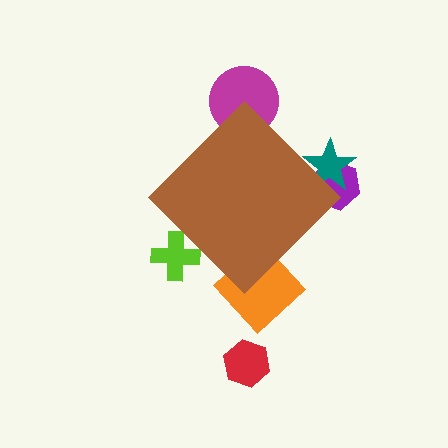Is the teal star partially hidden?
Yes, the teal star is partially hidden behind the brown diamond.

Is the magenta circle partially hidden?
Yes, the magenta circle is partially hidden behind the brown diamond.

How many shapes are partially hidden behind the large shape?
5 shapes are partially hidden.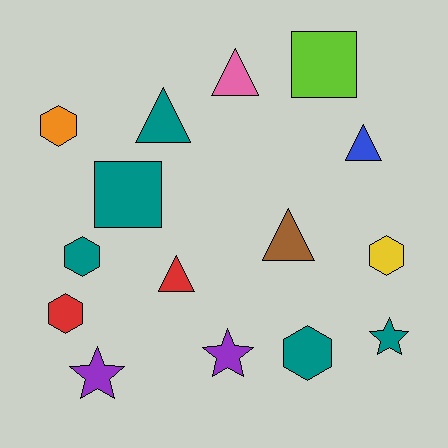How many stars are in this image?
There are 3 stars.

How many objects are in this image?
There are 15 objects.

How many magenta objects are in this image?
There are no magenta objects.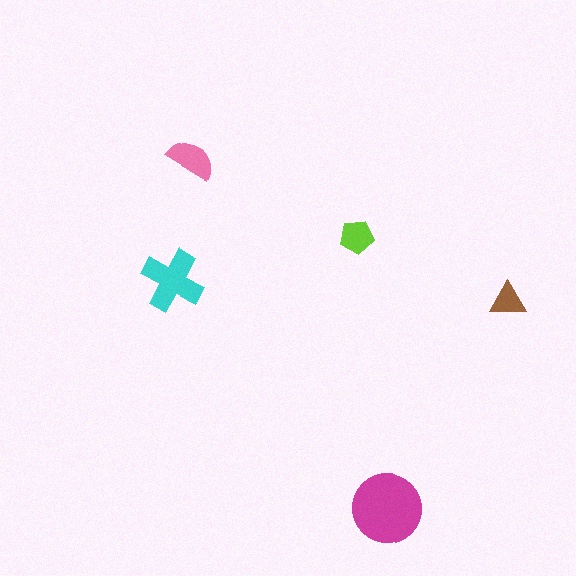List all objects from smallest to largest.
The brown triangle, the lime pentagon, the pink semicircle, the cyan cross, the magenta circle.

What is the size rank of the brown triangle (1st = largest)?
5th.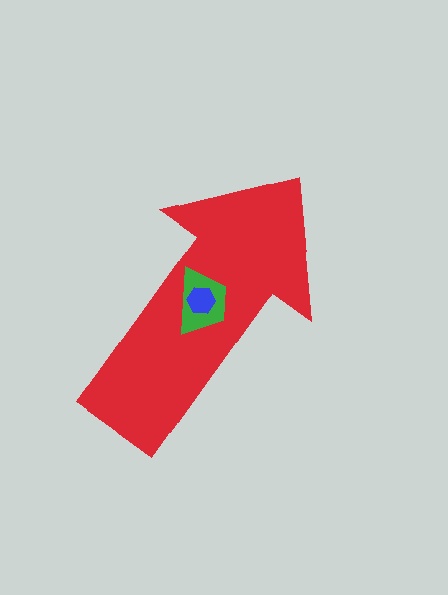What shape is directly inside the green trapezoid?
The blue hexagon.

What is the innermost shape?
The blue hexagon.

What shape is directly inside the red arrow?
The green trapezoid.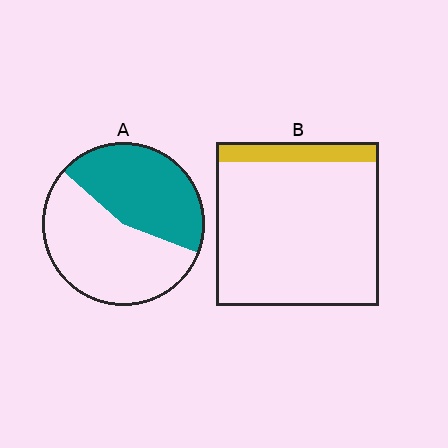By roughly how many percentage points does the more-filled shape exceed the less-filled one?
By roughly 30 percentage points (A over B).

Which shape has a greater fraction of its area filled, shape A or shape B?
Shape A.